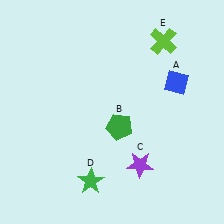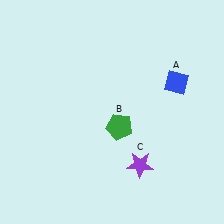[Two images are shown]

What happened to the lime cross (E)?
The lime cross (E) was removed in Image 2. It was in the top-right area of Image 1.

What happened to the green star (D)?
The green star (D) was removed in Image 2. It was in the bottom-left area of Image 1.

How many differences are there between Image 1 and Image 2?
There are 2 differences between the two images.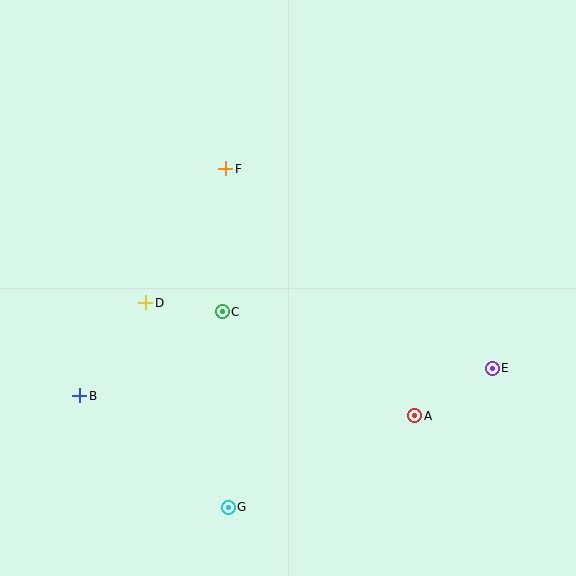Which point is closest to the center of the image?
Point C at (222, 312) is closest to the center.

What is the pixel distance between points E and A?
The distance between E and A is 91 pixels.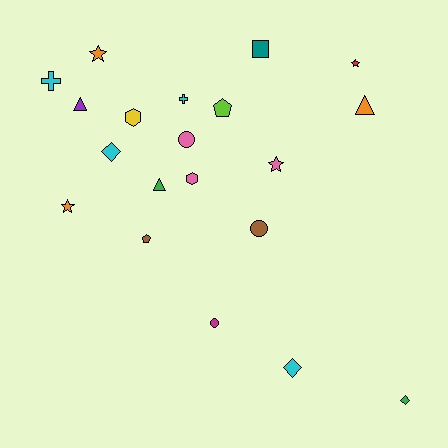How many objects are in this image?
There are 20 objects.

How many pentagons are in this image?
There are 2 pentagons.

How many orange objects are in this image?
There are 3 orange objects.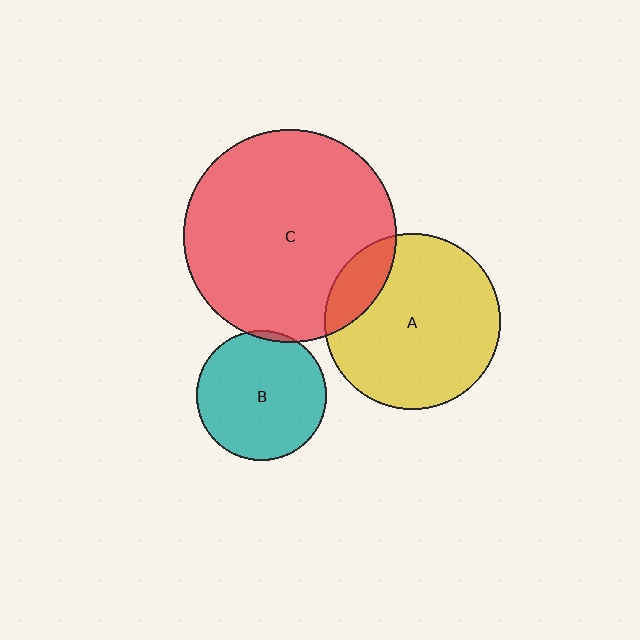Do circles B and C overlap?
Yes.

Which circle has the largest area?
Circle C (red).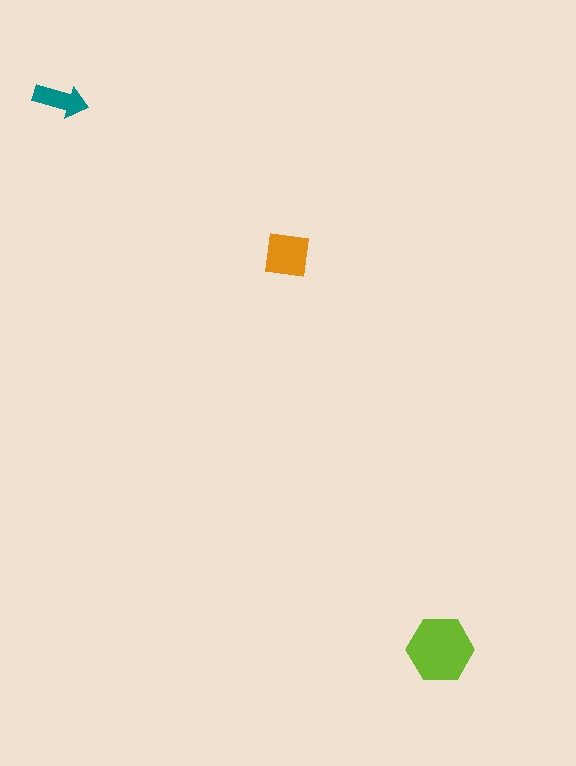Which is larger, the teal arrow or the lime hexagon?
The lime hexagon.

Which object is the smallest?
The teal arrow.